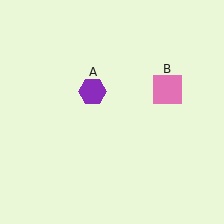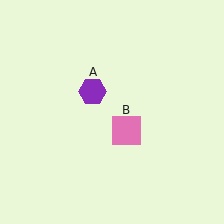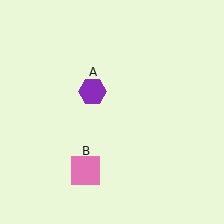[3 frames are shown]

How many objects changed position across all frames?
1 object changed position: pink square (object B).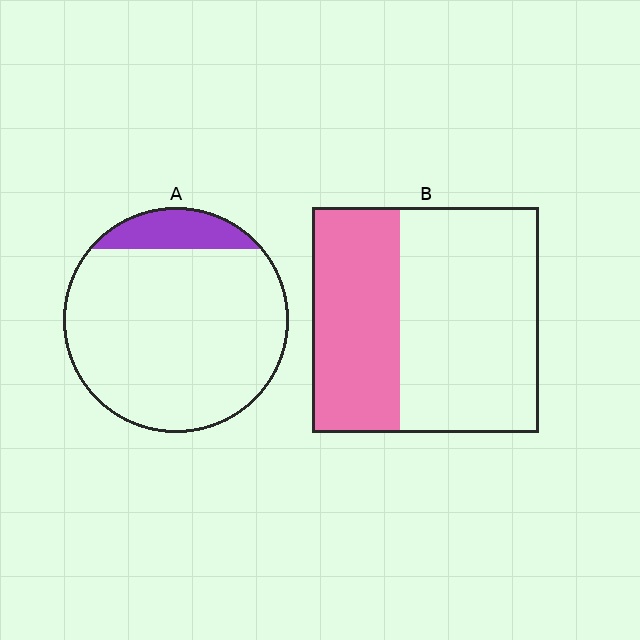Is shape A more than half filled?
No.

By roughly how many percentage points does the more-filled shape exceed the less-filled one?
By roughly 25 percentage points (B over A).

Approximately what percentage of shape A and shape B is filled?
A is approximately 15% and B is approximately 40%.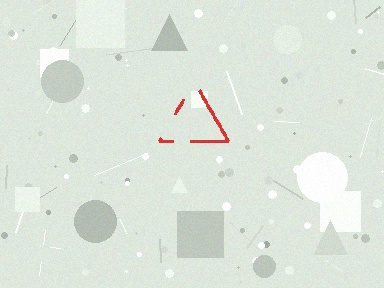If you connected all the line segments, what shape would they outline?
They would outline a triangle.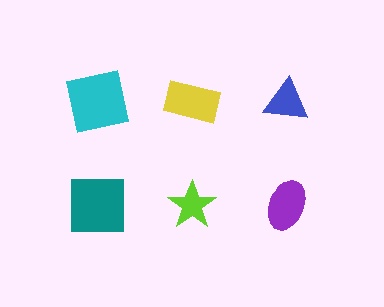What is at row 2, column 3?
A purple ellipse.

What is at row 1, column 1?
A cyan square.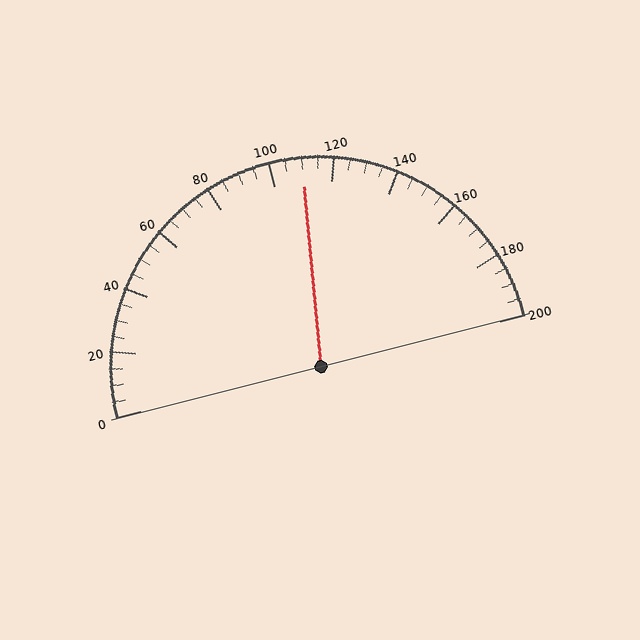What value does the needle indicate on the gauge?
The needle indicates approximately 110.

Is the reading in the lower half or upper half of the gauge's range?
The reading is in the upper half of the range (0 to 200).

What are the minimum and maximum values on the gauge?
The gauge ranges from 0 to 200.